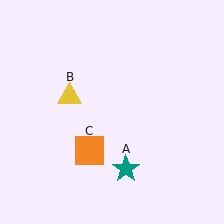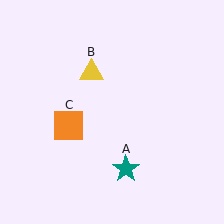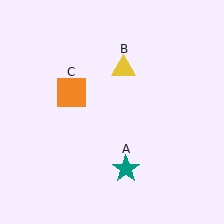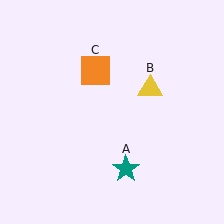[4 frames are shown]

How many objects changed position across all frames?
2 objects changed position: yellow triangle (object B), orange square (object C).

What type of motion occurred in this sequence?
The yellow triangle (object B), orange square (object C) rotated clockwise around the center of the scene.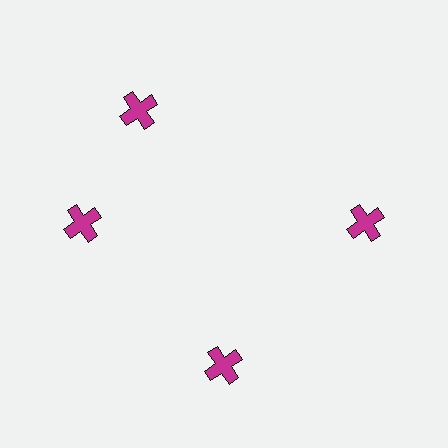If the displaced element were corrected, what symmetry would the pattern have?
It would have 4-fold rotational symmetry — the pattern would map onto itself every 90 degrees.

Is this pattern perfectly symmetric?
No. The 4 magenta crosses are arranged in a ring, but one element near the 12 o'clock position is rotated out of alignment along the ring, breaking the 4-fold rotational symmetry.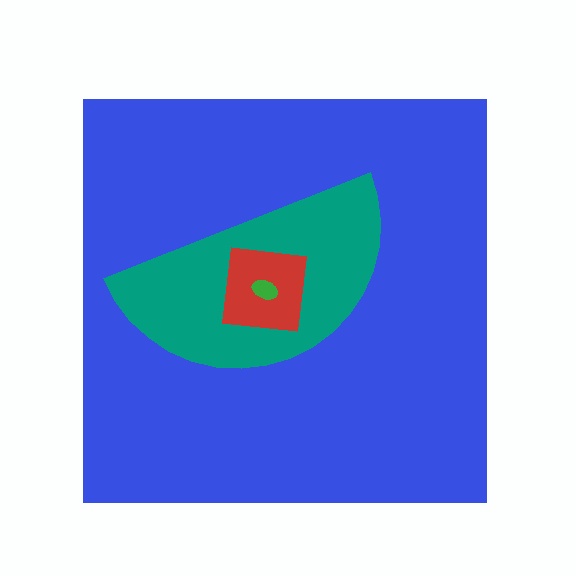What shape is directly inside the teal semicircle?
The red square.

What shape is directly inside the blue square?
The teal semicircle.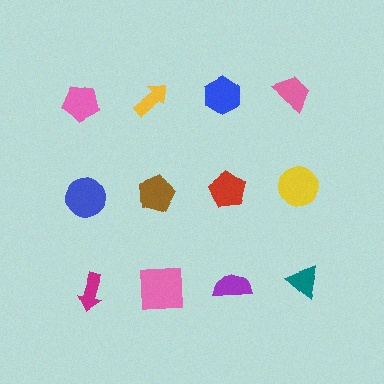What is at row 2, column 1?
A blue circle.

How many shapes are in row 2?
4 shapes.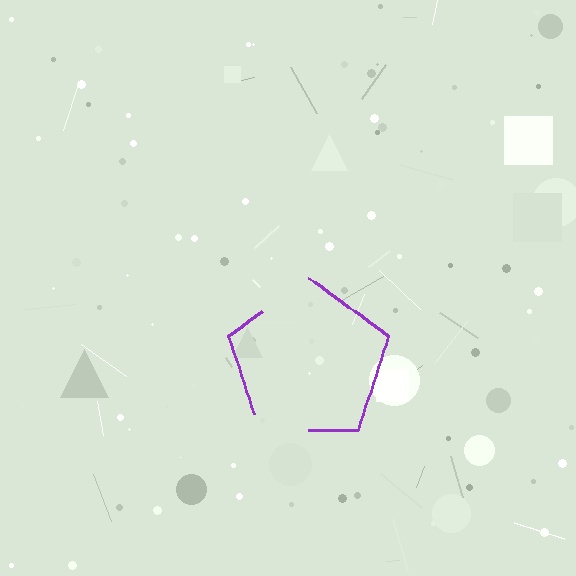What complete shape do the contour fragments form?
The contour fragments form a pentagon.